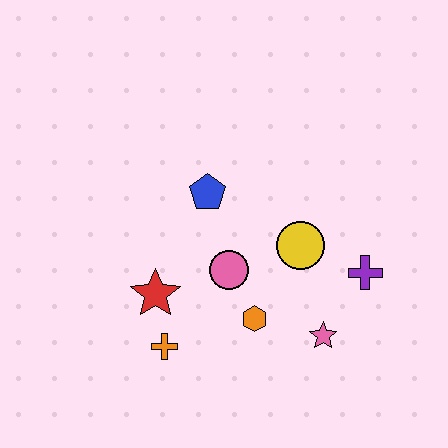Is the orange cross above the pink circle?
No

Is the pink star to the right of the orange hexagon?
Yes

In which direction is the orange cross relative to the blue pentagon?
The orange cross is below the blue pentagon.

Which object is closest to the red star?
The orange cross is closest to the red star.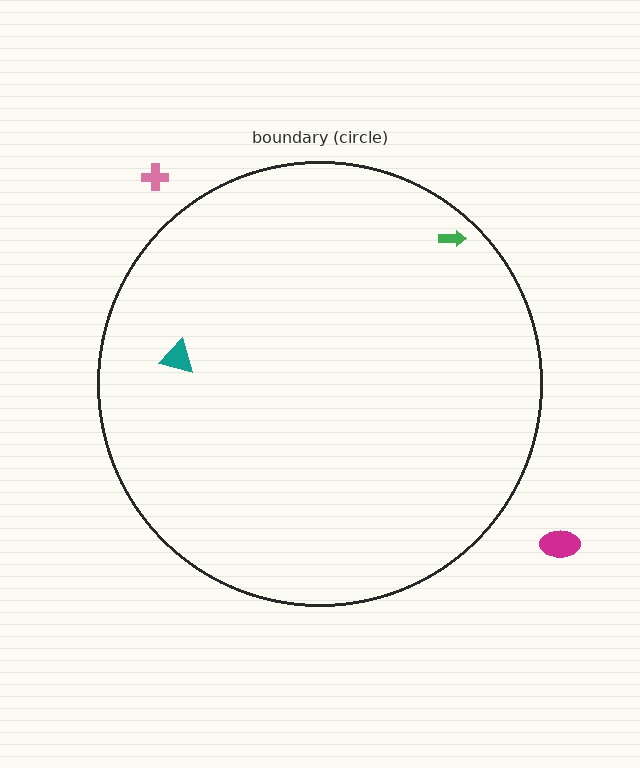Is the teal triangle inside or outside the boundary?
Inside.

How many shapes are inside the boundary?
2 inside, 2 outside.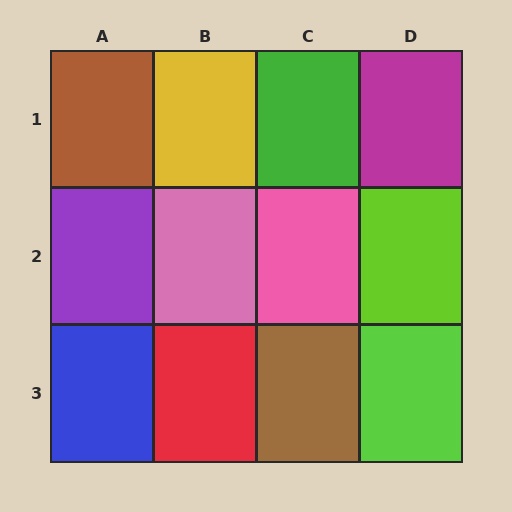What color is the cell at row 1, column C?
Green.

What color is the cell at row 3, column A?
Blue.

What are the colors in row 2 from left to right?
Purple, pink, pink, lime.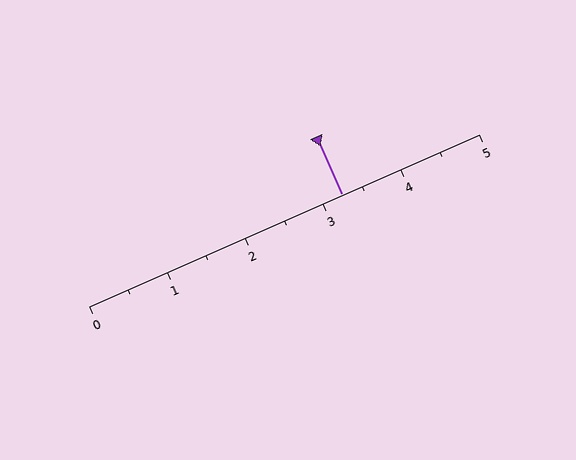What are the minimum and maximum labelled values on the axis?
The axis runs from 0 to 5.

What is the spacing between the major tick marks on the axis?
The major ticks are spaced 1 apart.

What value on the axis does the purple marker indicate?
The marker indicates approximately 3.2.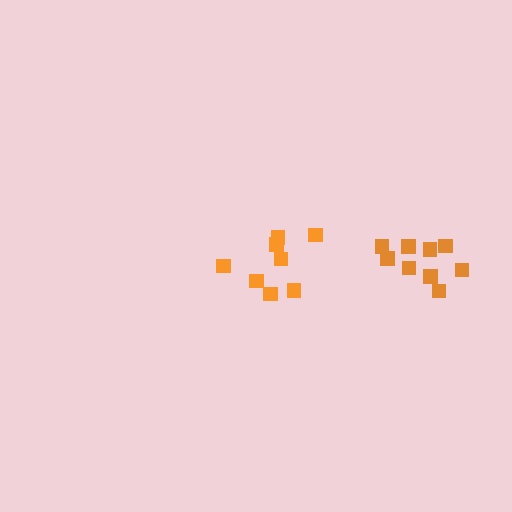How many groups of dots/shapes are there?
There are 2 groups.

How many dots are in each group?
Group 1: 8 dots, Group 2: 9 dots (17 total).